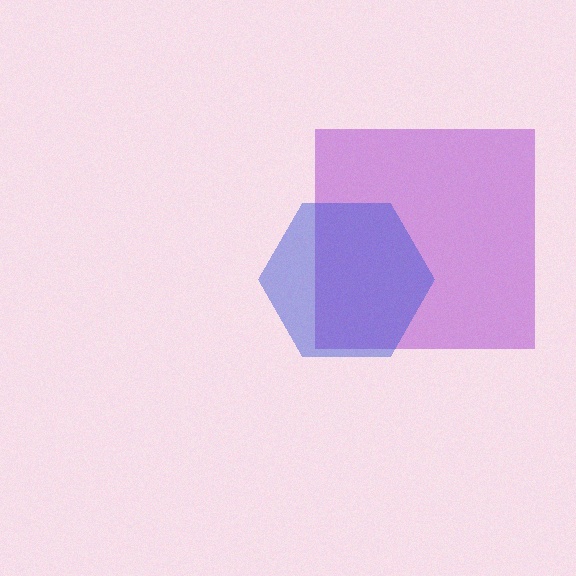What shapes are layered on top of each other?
The layered shapes are: a purple square, a blue hexagon.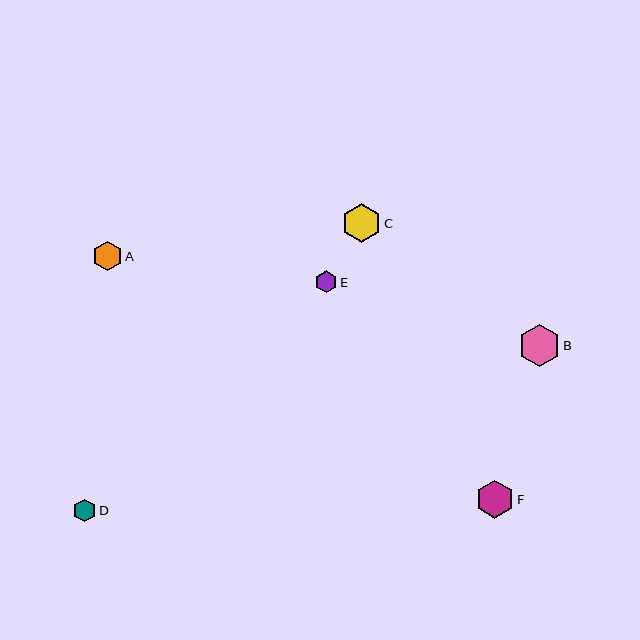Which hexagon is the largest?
Hexagon B is the largest with a size of approximately 42 pixels.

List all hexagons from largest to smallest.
From largest to smallest: B, C, F, A, D, E.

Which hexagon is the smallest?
Hexagon E is the smallest with a size of approximately 22 pixels.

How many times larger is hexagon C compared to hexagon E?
Hexagon C is approximately 1.7 times the size of hexagon E.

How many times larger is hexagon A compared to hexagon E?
Hexagon A is approximately 1.3 times the size of hexagon E.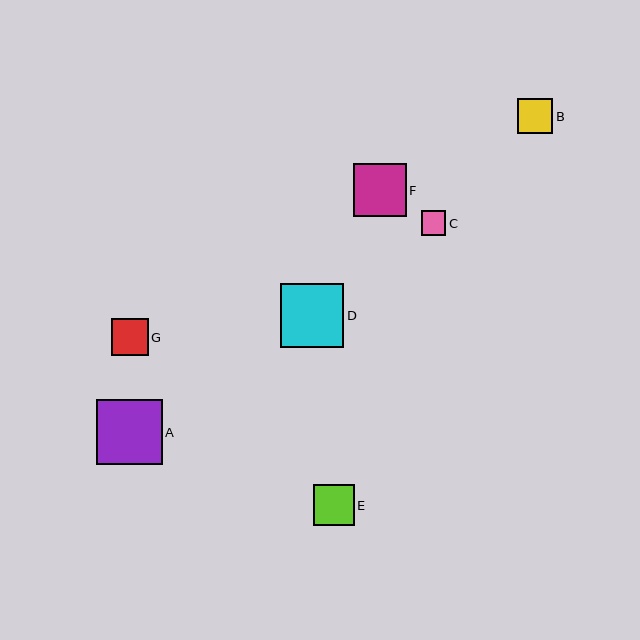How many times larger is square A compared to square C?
Square A is approximately 2.6 times the size of square C.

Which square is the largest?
Square A is the largest with a size of approximately 65 pixels.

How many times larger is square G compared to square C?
Square G is approximately 1.5 times the size of square C.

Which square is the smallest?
Square C is the smallest with a size of approximately 25 pixels.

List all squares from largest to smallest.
From largest to smallest: A, D, F, E, G, B, C.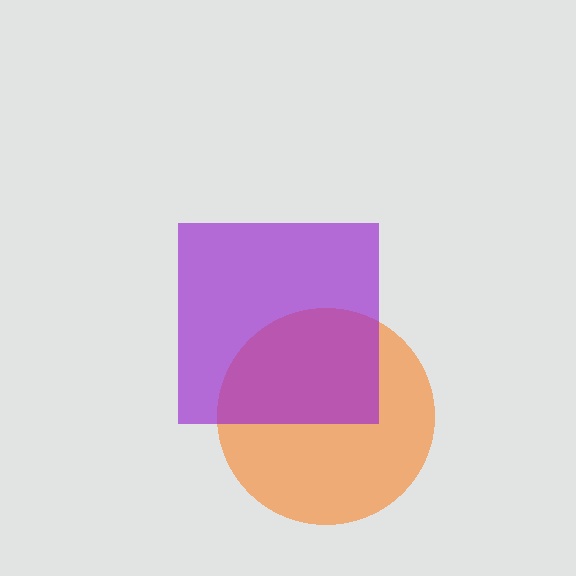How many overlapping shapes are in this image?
There are 2 overlapping shapes in the image.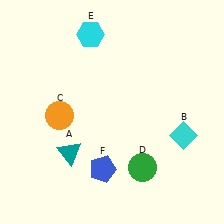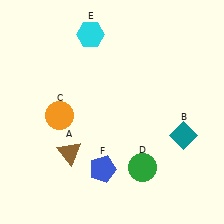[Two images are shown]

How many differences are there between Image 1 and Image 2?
There are 2 differences between the two images.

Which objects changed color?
A changed from teal to brown. B changed from cyan to teal.